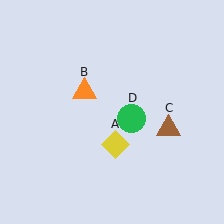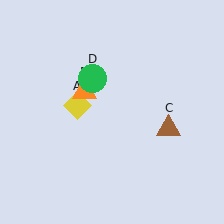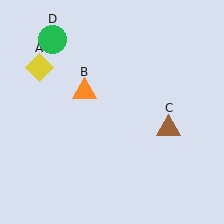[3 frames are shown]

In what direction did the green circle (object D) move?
The green circle (object D) moved up and to the left.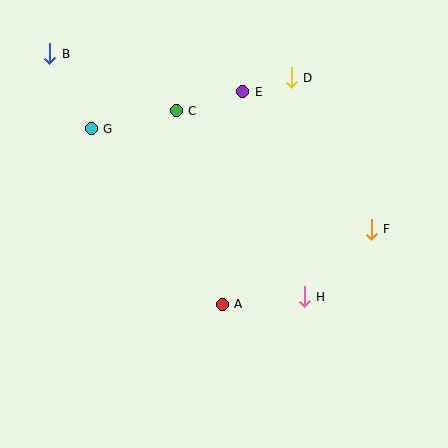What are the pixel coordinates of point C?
Point C is at (176, 111).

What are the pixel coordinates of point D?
Point D is at (291, 78).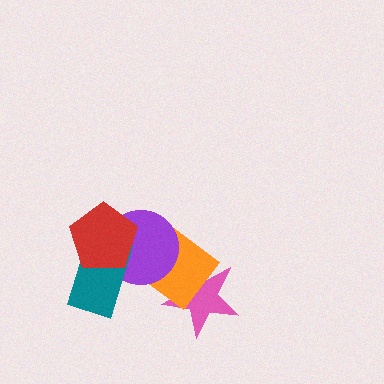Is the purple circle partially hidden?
Yes, it is partially covered by another shape.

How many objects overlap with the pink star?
1 object overlaps with the pink star.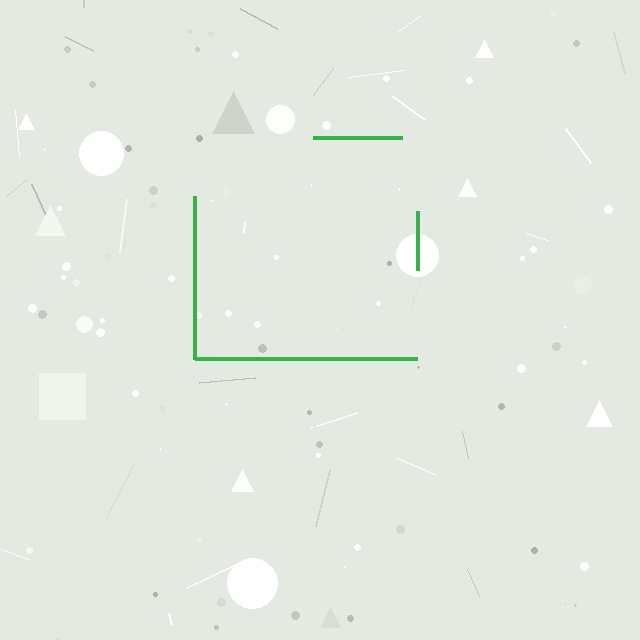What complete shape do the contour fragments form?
The contour fragments form a square.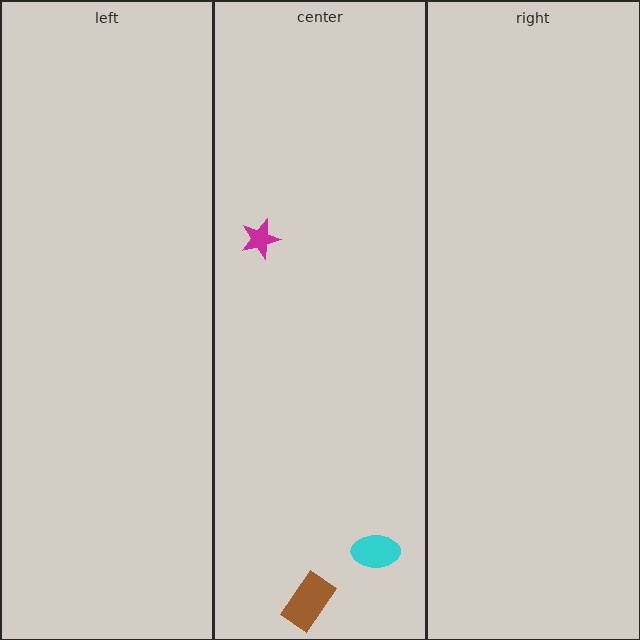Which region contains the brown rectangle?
The center region.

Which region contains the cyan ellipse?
The center region.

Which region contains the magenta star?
The center region.